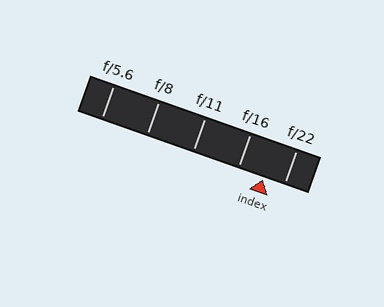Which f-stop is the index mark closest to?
The index mark is closest to f/22.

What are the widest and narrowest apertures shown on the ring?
The widest aperture shown is f/5.6 and the narrowest is f/22.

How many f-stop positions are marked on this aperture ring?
There are 5 f-stop positions marked.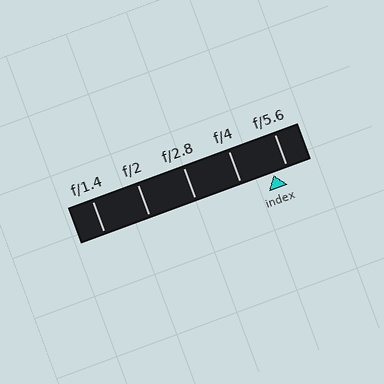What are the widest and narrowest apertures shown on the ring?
The widest aperture shown is f/1.4 and the narrowest is f/5.6.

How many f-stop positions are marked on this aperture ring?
There are 5 f-stop positions marked.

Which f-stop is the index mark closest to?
The index mark is closest to f/5.6.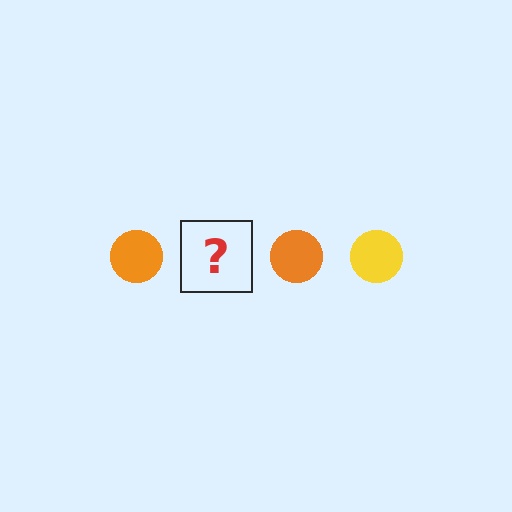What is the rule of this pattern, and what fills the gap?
The rule is that the pattern cycles through orange, yellow circles. The gap should be filled with a yellow circle.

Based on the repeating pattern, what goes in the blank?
The blank should be a yellow circle.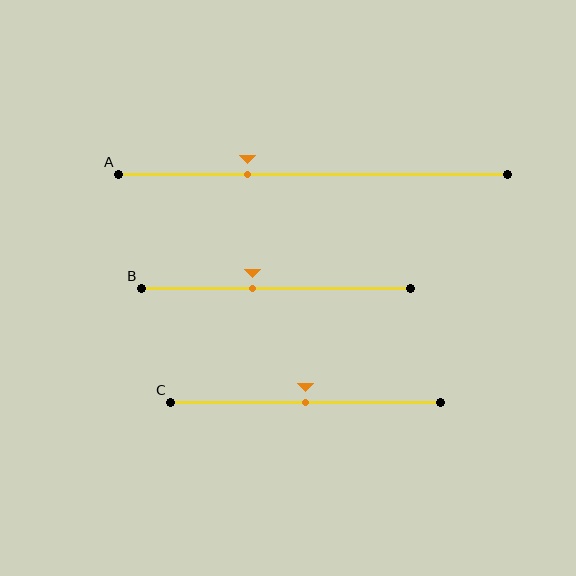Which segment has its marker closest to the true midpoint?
Segment C has its marker closest to the true midpoint.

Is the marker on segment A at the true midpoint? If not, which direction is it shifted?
No, the marker on segment A is shifted to the left by about 17% of the segment length.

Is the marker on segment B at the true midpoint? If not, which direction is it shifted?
No, the marker on segment B is shifted to the left by about 9% of the segment length.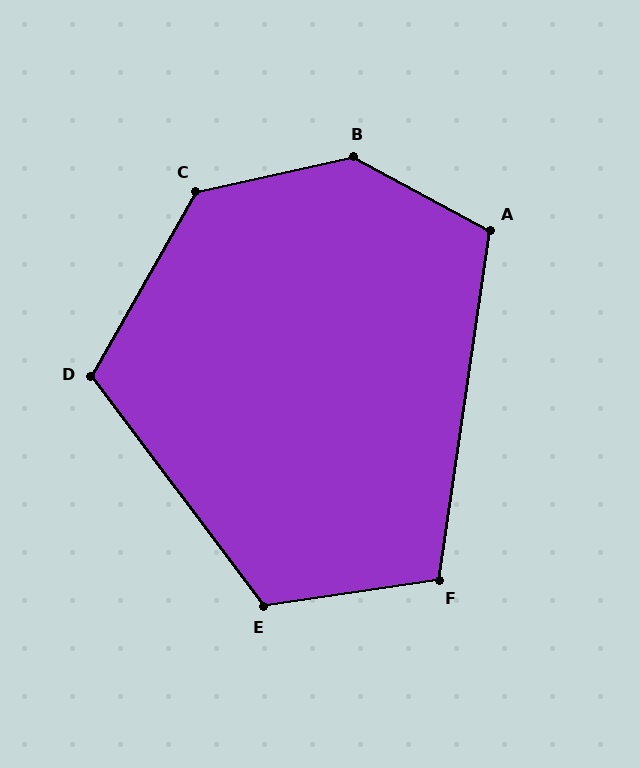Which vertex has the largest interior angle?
B, at approximately 140 degrees.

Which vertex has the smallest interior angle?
F, at approximately 107 degrees.